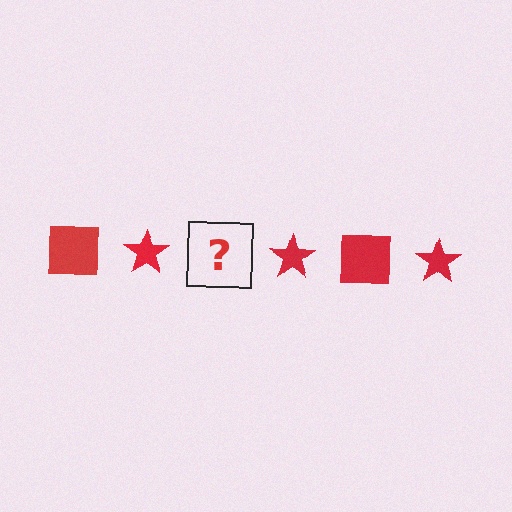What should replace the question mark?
The question mark should be replaced with a red square.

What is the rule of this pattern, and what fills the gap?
The rule is that the pattern cycles through square, star shapes in red. The gap should be filled with a red square.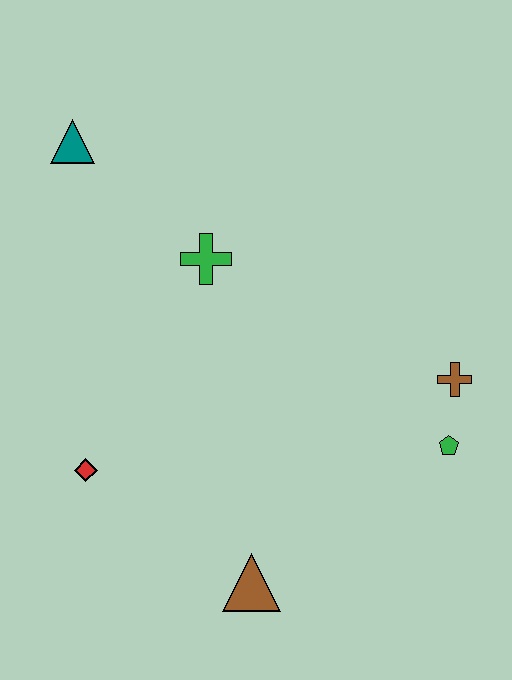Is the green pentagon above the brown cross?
No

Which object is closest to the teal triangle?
The green cross is closest to the teal triangle.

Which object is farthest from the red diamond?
The brown cross is farthest from the red diamond.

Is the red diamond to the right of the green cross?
No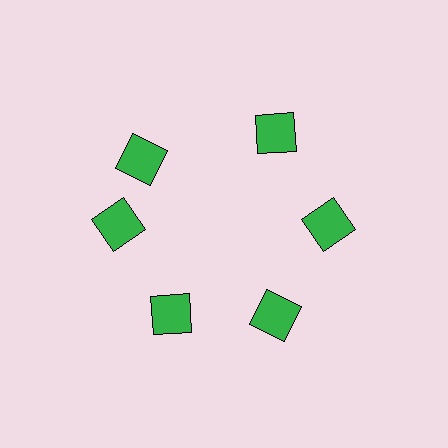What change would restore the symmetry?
The symmetry would be restored by rotating it back into even spacing with its neighbors so that all 6 squares sit at equal angles and equal distance from the center.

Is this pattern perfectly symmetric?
No. The 6 green squares are arranged in a ring, but one element near the 11 o'clock position is rotated out of alignment along the ring, breaking the 6-fold rotational symmetry.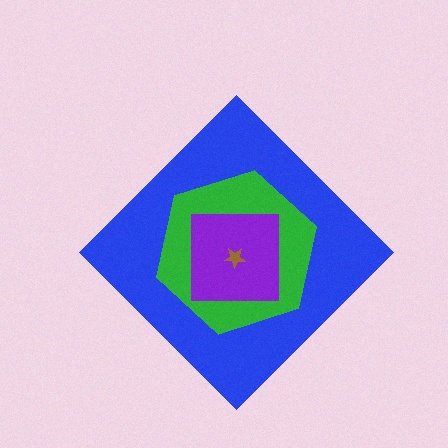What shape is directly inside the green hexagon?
The purple square.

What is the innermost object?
The brown star.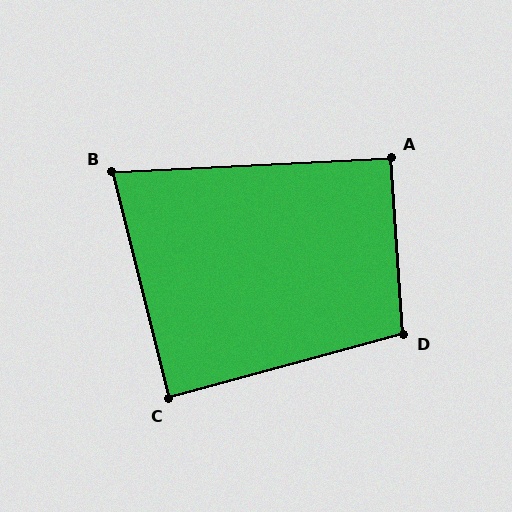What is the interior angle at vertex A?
Approximately 91 degrees (approximately right).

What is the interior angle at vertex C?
Approximately 89 degrees (approximately right).